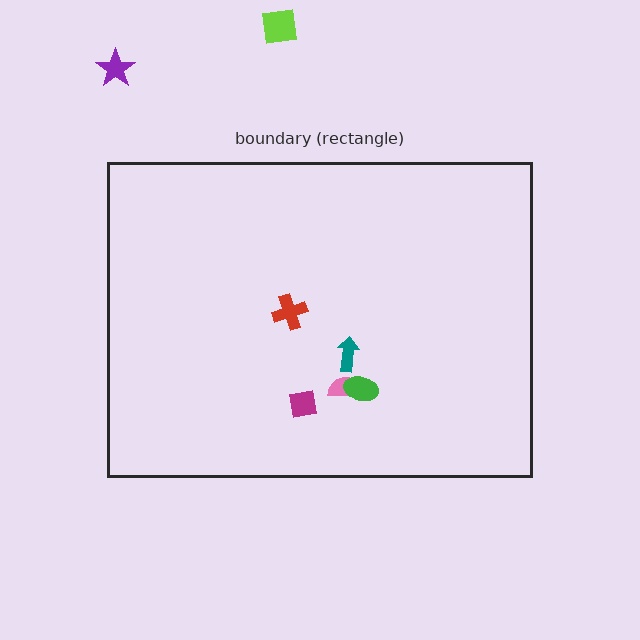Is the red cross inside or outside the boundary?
Inside.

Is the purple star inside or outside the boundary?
Outside.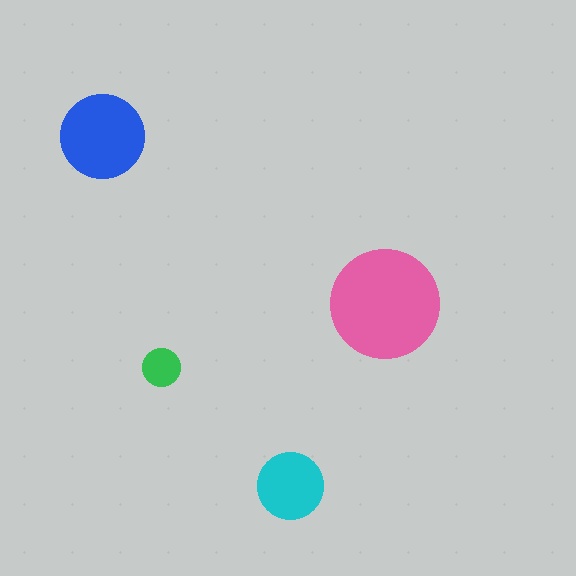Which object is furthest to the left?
The blue circle is leftmost.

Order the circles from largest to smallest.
the pink one, the blue one, the cyan one, the green one.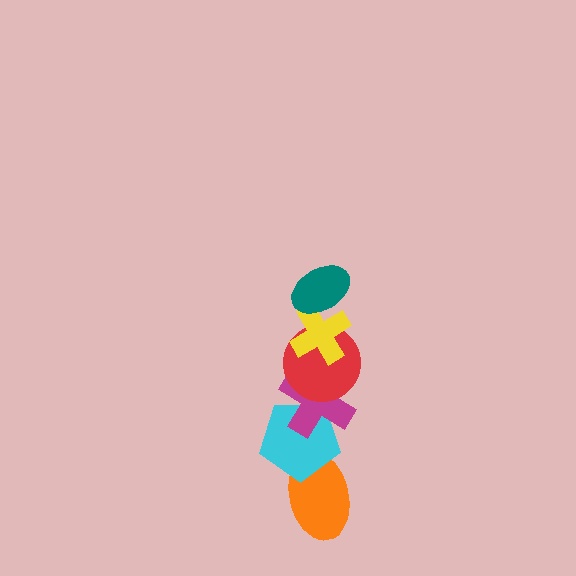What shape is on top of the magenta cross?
The red circle is on top of the magenta cross.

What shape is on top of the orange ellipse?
The cyan pentagon is on top of the orange ellipse.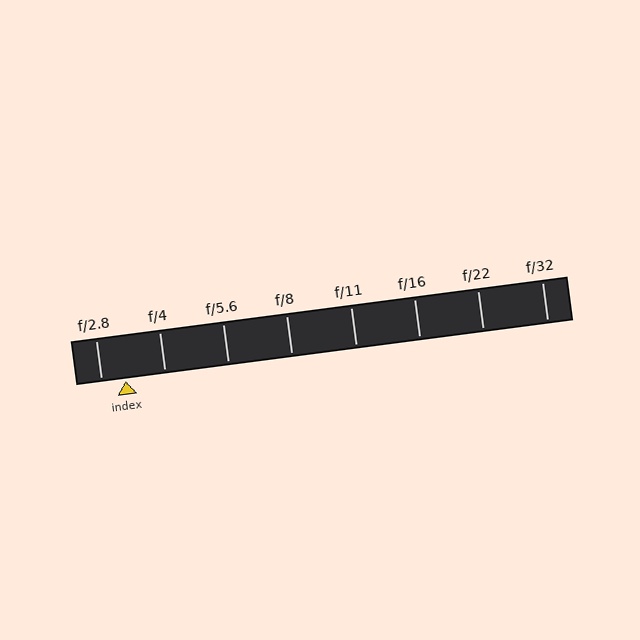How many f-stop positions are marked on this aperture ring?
There are 8 f-stop positions marked.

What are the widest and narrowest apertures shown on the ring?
The widest aperture shown is f/2.8 and the narrowest is f/32.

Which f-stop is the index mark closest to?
The index mark is closest to f/2.8.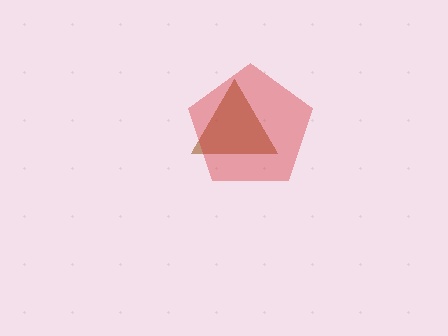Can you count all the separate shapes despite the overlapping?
Yes, there are 2 separate shapes.